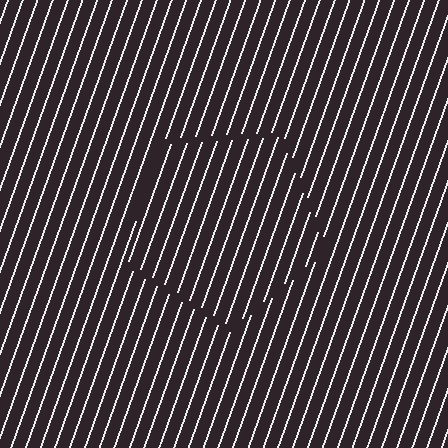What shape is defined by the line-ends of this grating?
An illusory pentagon. The interior of the shape contains the same grating, shifted by half a period — the contour is defined by the phase discontinuity where line-ends from the inner and outer gratings abut.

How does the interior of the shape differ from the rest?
The interior of the shape contains the same grating, shifted by half a period — the contour is defined by the phase discontinuity where line-ends from the inner and outer gratings abut.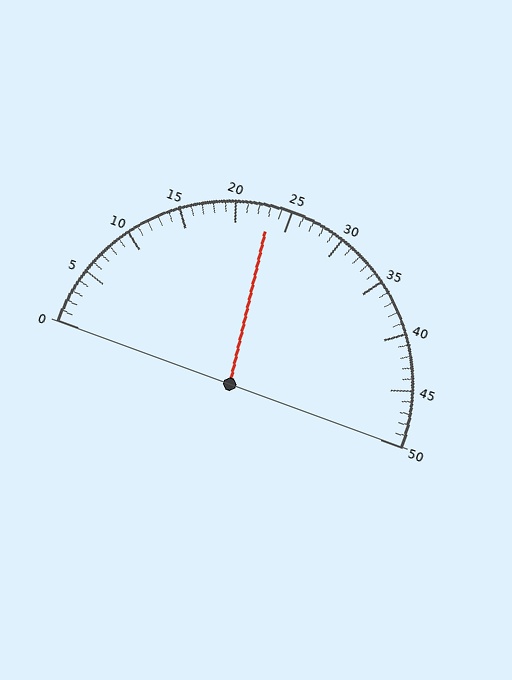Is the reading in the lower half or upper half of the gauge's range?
The reading is in the lower half of the range (0 to 50).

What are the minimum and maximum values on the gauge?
The gauge ranges from 0 to 50.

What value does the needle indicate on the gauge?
The needle indicates approximately 23.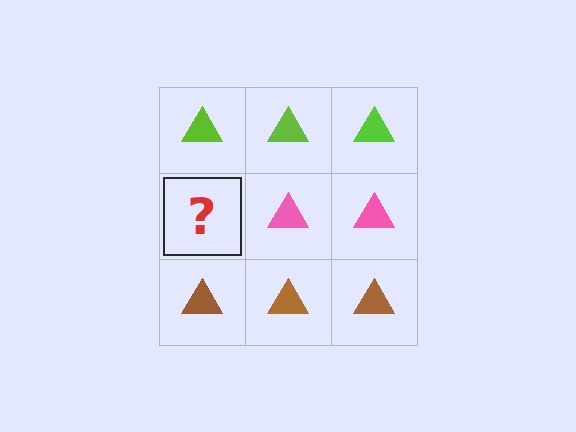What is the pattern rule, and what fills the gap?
The rule is that each row has a consistent color. The gap should be filled with a pink triangle.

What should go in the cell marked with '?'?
The missing cell should contain a pink triangle.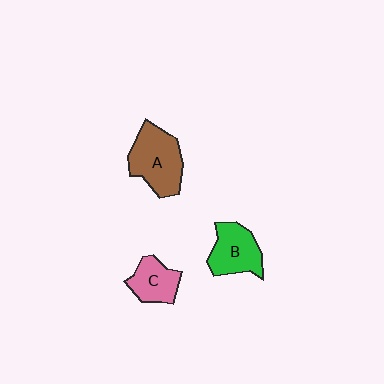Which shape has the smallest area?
Shape C (pink).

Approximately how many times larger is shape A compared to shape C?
Approximately 1.6 times.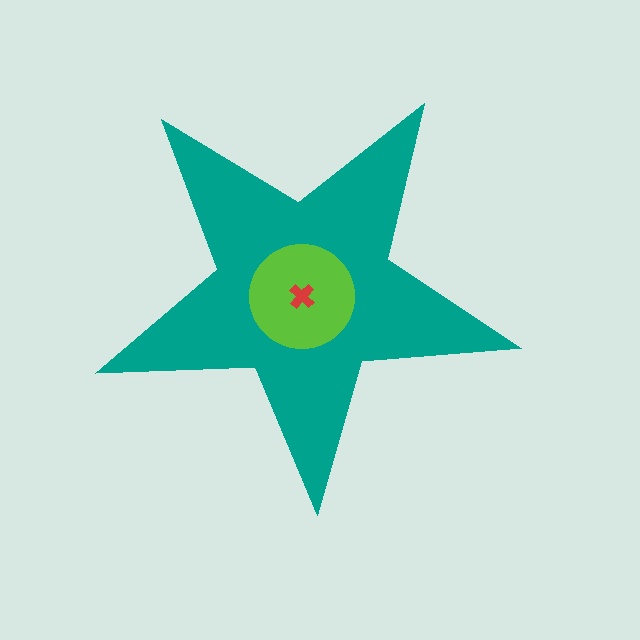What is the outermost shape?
The teal star.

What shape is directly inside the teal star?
The lime circle.